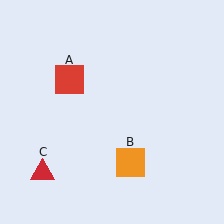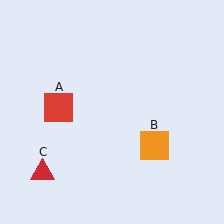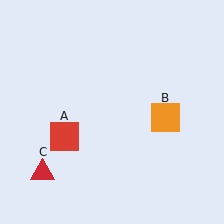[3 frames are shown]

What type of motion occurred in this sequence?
The red square (object A), orange square (object B) rotated counterclockwise around the center of the scene.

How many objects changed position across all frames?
2 objects changed position: red square (object A), orange square (object B).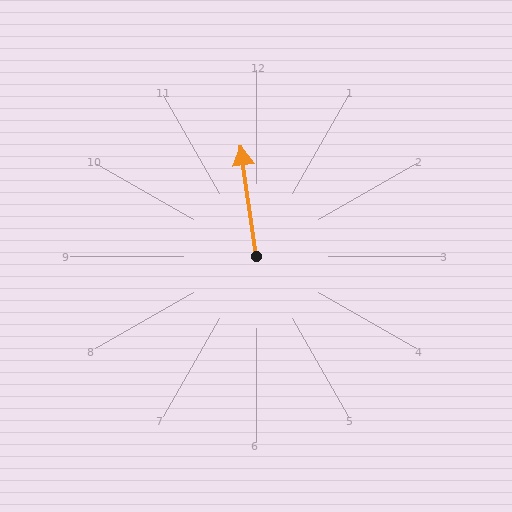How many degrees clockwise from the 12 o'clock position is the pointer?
Approximately 352 degrees.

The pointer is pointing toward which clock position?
Roughly 12 o'clock.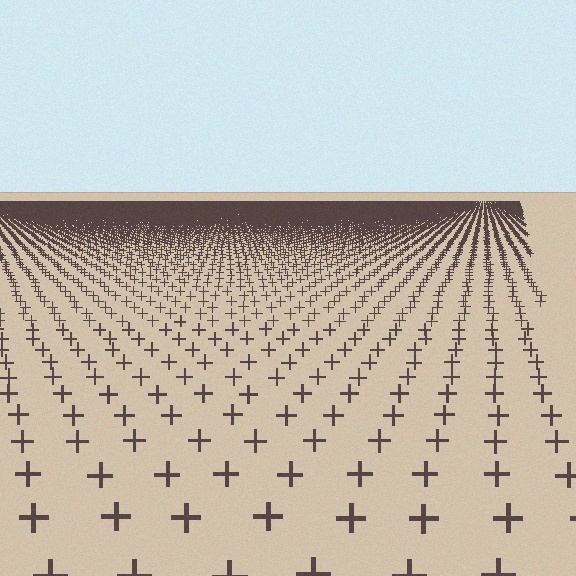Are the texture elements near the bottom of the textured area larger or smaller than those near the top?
Larger. Near the bottom, elements are closer to the viewer and appear at a bigger on-screen size.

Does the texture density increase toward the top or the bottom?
Density increases toward the top.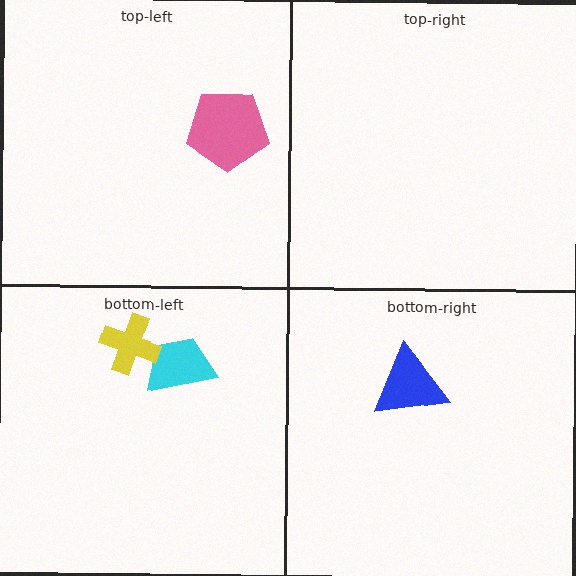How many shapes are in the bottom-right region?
1.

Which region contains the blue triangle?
The bottom-right region.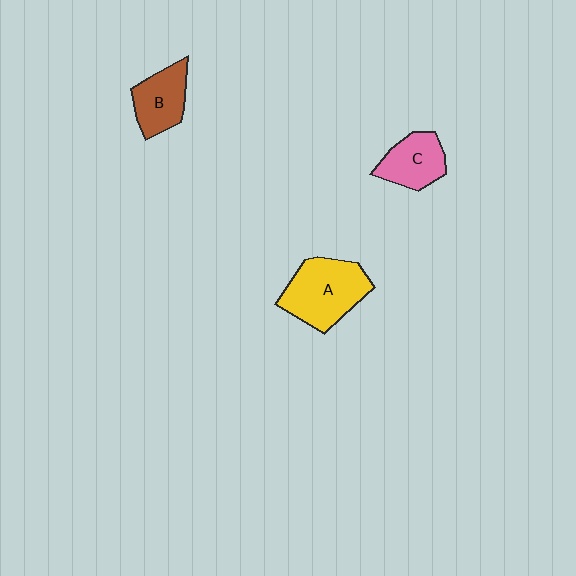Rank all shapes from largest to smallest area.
From largest to smallest: A (yellow), B (brown), C (pink).